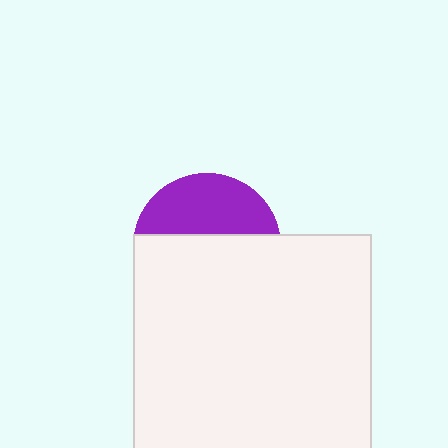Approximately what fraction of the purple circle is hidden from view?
Roughly 61% of the purple circle is hidden behind the white square.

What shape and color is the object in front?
The object in front is a white square.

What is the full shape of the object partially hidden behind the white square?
The partially hidden object is a purple circle.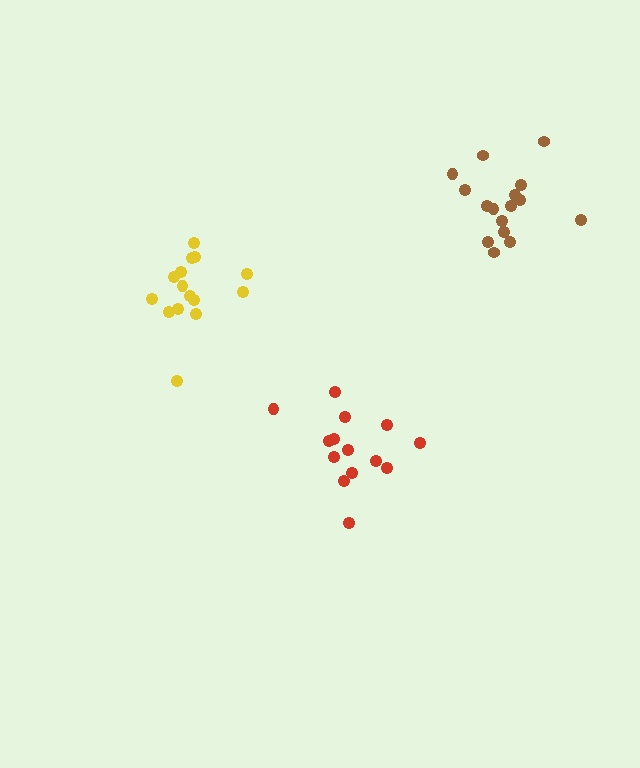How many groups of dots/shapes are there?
There are 3 groups.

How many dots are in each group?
Group 1: 15 dots, Group 2: 14 dots, Group 3: 16 dots (45 total).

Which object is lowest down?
The red cluster is bottommost.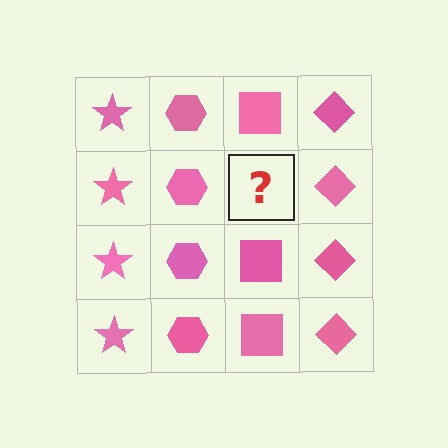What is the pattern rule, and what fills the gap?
The rule is that each column has a consistent shape. The gap should be filled with a pink square.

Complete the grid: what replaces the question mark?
The question mark should be replaced with a pink square.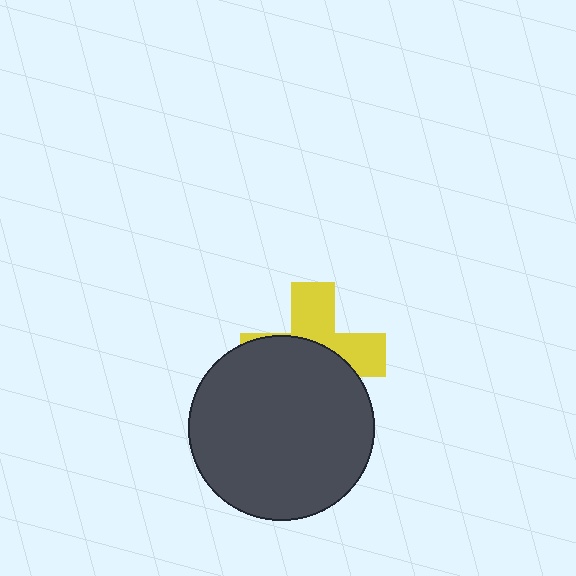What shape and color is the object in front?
The object in front is a dark gray circle.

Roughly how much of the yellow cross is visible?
A small part of it is visible (roughly 43%).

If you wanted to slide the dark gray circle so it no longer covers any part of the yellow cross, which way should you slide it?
Slide it down — that is the most direct way to separate the two shapes.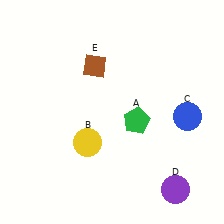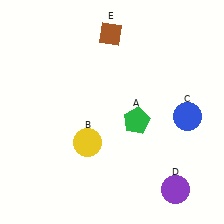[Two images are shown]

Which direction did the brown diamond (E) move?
The brown diamond (E) moved up.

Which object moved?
The brown diamond (E) moved up.